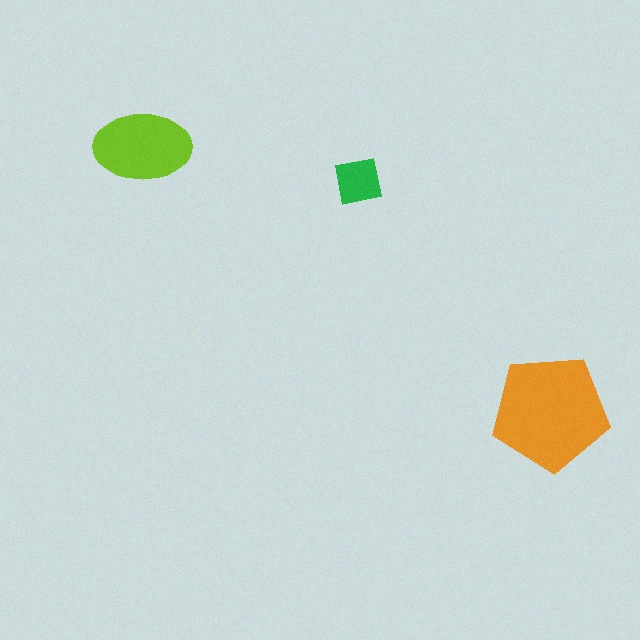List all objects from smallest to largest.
The green square, the lime ellipse, the orange pentagon.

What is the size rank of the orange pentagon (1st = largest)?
1st.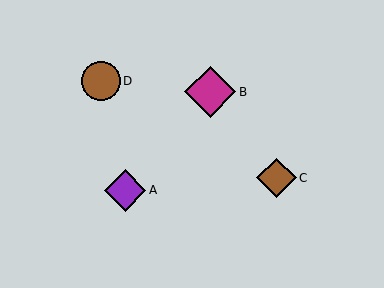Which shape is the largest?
The magenta diamond (labeled B) is the largest.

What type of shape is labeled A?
Shape A is a purple diamond.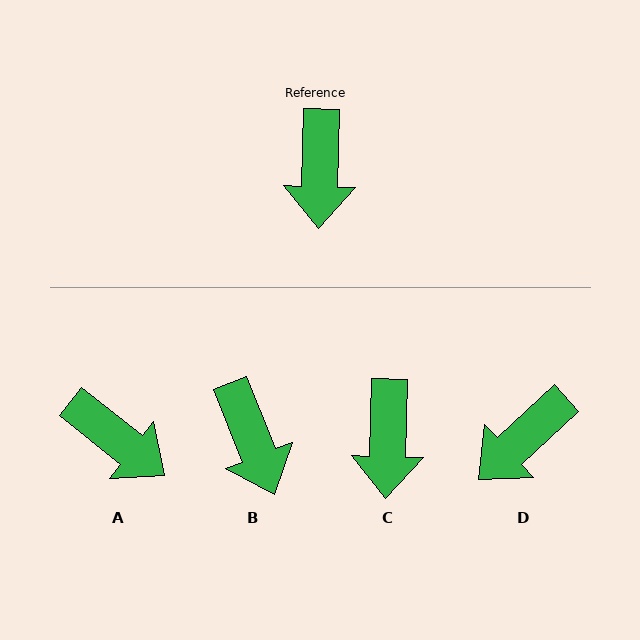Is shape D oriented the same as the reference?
No, it is off by about 46 degrees.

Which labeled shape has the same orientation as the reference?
C.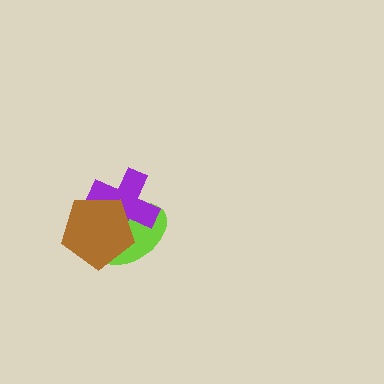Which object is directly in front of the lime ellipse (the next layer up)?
The purple cross is directly in front of the lime ellipse.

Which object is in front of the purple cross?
The brown pentagon is in front of the purple cross.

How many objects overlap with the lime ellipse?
2 objects overlap with the lime ellipse.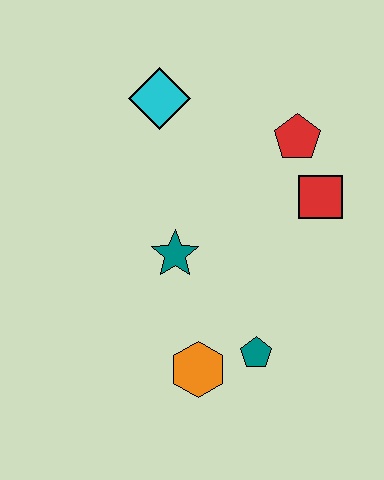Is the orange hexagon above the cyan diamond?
No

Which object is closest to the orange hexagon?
The teal pentagon is closest to the orange hexagon.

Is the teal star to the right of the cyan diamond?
Yes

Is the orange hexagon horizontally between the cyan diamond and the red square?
Yes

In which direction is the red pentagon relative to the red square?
The red pentagon is above the red square.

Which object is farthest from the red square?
The orange hexagon is farthest from the red square.